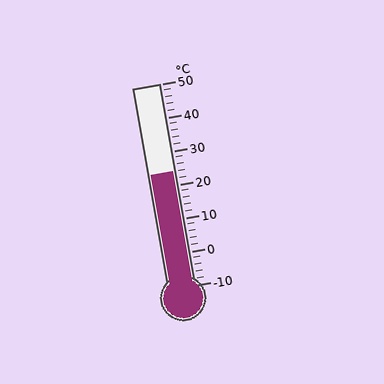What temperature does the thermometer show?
The thermometer shows approximately 24°C.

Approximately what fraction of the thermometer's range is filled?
The thermometer is filled to approximately 55% of its range.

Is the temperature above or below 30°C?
The temperature is below 30°C.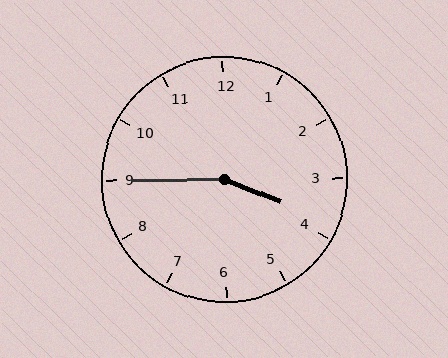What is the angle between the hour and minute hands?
Approximately 158 degrees.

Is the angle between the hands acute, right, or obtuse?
It is obtuse.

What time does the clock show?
3:45.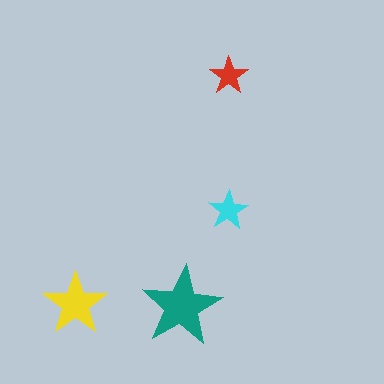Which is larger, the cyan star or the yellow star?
The yellow one.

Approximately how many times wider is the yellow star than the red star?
About 1.5 times wider.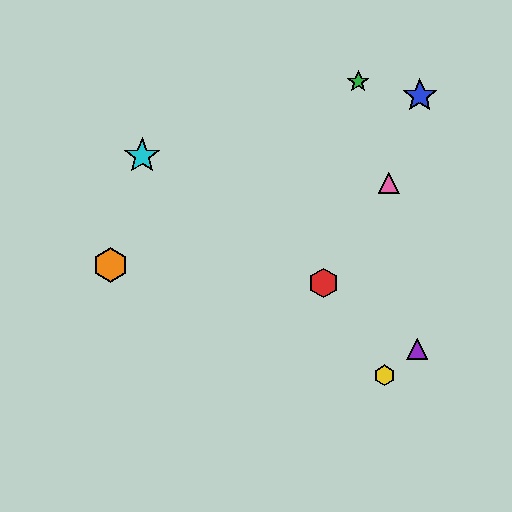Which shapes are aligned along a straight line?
The red hexagon, the purple triangle, the cyan star are aligned along a straight line.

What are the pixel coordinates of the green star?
The green star is at (358, 82).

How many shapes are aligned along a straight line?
3 shapes (the red hexagon, the purple triangle, the cyan star) are aligned along a straight line.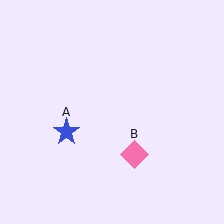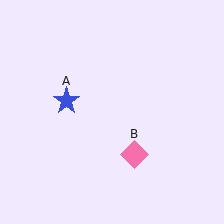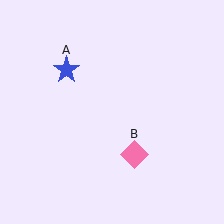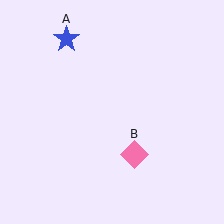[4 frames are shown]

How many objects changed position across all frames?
1 object changed position: blue star (object A).